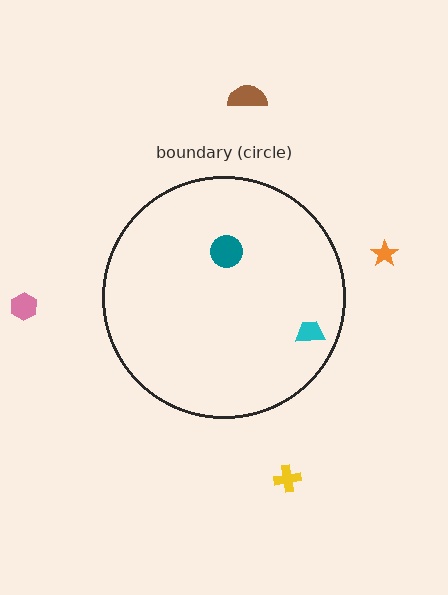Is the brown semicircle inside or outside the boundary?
Outside.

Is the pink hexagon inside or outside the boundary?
Outside.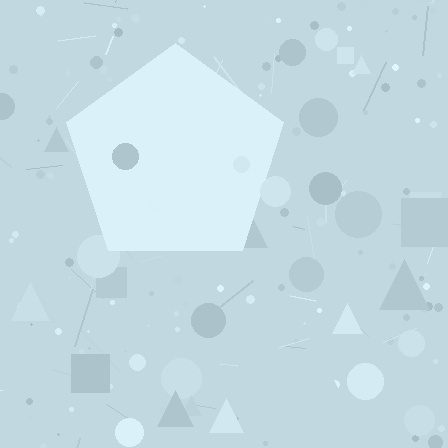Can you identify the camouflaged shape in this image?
The camouflaged shape is a pentagon.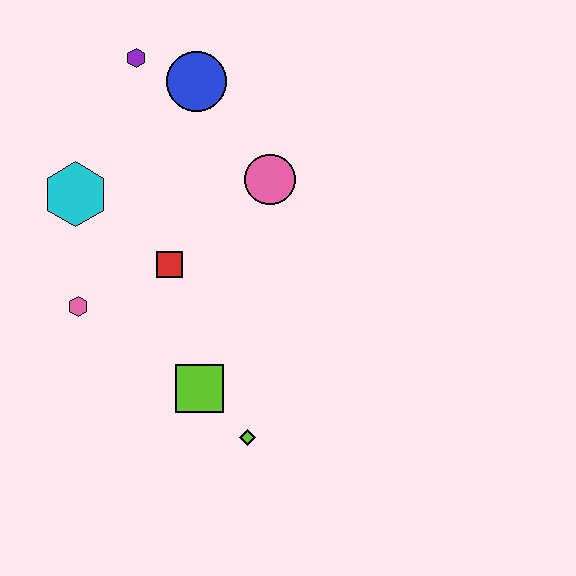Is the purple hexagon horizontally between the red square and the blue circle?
No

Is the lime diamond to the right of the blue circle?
Yes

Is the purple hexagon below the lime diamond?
No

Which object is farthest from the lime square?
The purple hexagon is farthest from the lime square.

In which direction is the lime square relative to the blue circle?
The lime square is below the blue circle.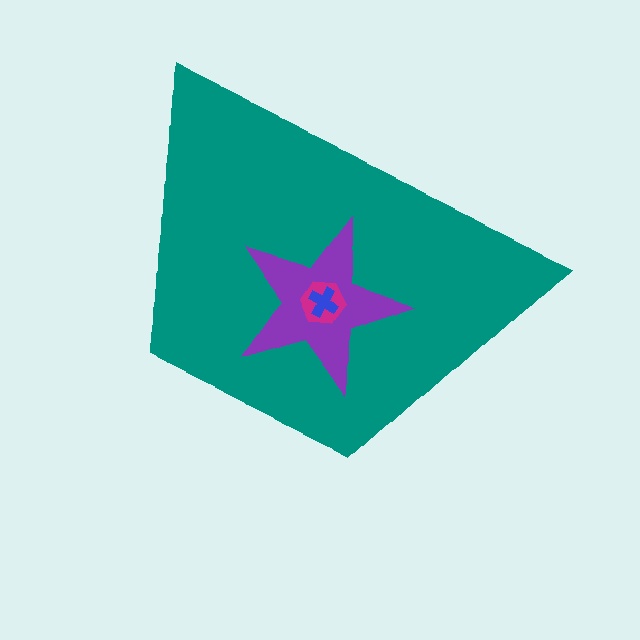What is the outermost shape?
The teal trapezoid.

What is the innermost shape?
The blue cross.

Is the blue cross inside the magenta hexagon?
Yes.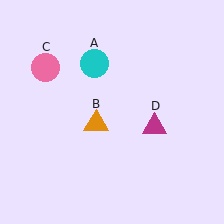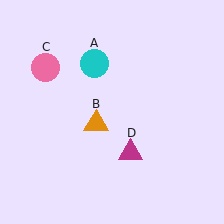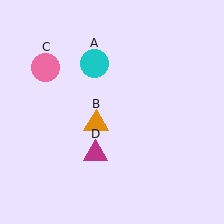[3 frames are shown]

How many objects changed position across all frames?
1 object changed position: magenta triangle (object D).